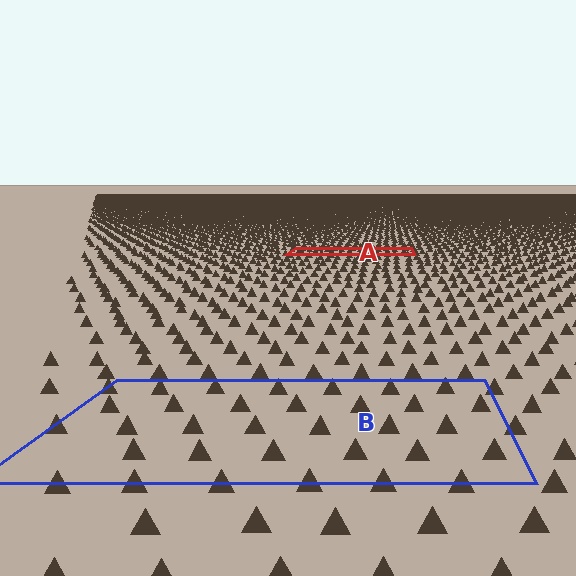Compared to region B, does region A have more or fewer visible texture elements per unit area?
Region A has more texture elements per unit area — they are packed more densely because it is farther away.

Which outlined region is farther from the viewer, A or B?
Region A is farther from the viewer — the texture elements inside it appear smaller and more densely packed.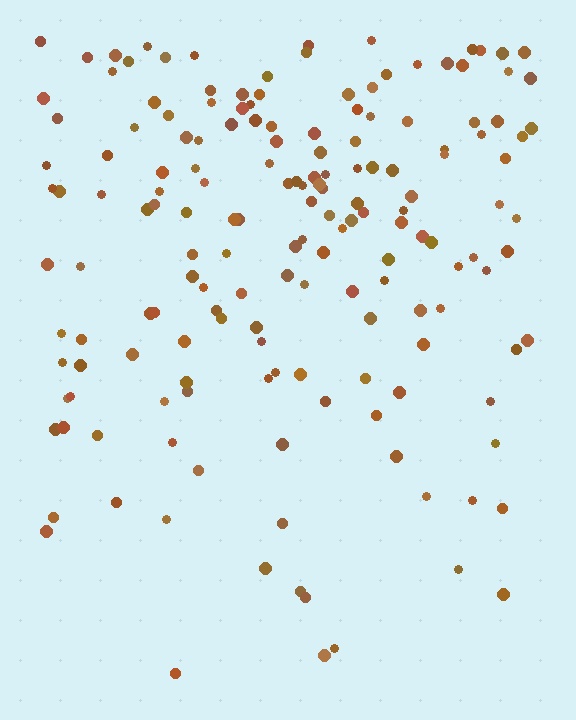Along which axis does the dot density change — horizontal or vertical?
Vertical.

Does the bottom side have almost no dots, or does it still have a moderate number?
Still a moderate number, just noticeably fewer than the top.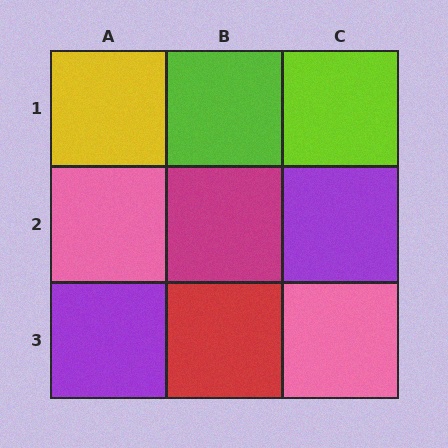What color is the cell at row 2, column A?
Pink.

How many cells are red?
1 cell is red.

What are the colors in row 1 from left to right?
Yellow, lime, lime.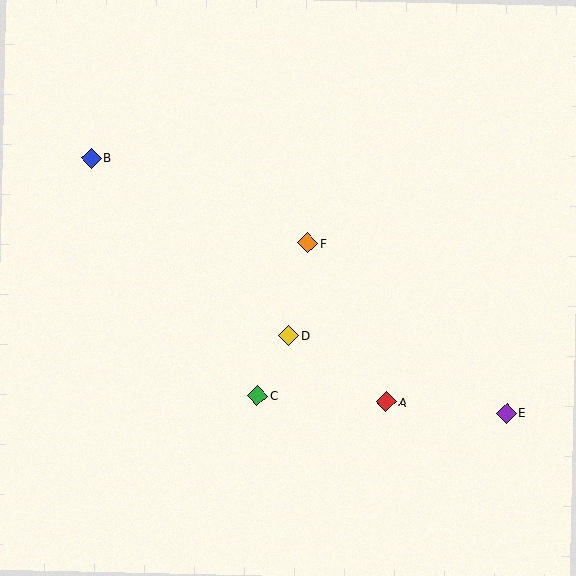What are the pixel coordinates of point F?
Point F is at (308, 243).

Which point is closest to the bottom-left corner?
Point C is closest to the bottom-left corner.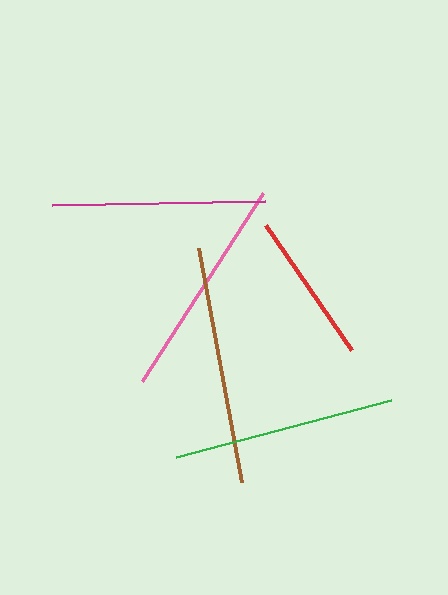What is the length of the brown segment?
The brown segment is approximately 239 pixels long.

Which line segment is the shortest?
The red line is the shortest at approximately 152 pixels.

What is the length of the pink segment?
The pink segment is approximately 224 pixels long.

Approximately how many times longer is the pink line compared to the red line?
The pink line is approximately 1.5 times the length of the red line.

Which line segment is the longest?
The brown line is the longest at approximately 239 pixels.